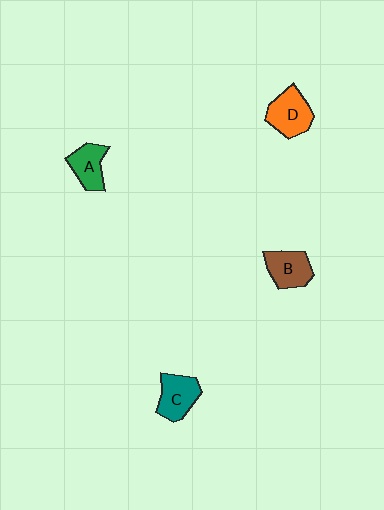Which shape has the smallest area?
Shape A (green).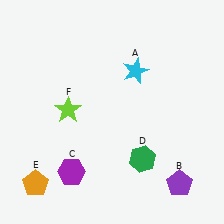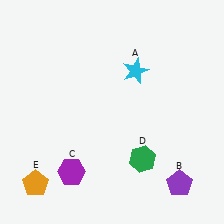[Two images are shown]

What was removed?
The lime star (F) was removed in Image 2.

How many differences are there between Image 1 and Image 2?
There is 1 difference between the two images.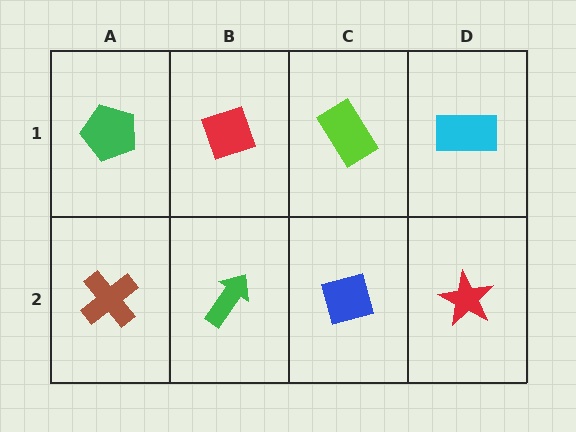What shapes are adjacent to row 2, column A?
A green pentagon (row 1, column A), a green arrow (row 2, column B).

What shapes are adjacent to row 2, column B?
A red diamond (row 1, column B), a brown cross (row 2, column A), a blue diamond (row 2, column C).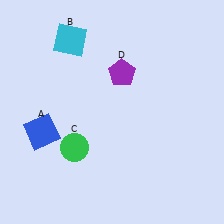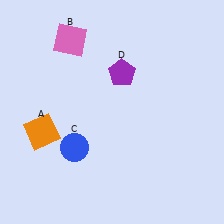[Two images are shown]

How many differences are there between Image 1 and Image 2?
There are 3 differences between the two images.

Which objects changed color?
A changed from blue to orange. B changed from cyan to pink. C changed from green to blue.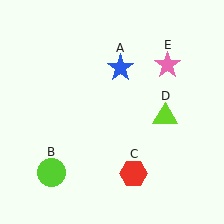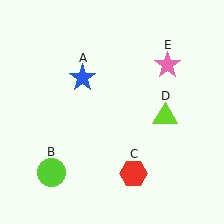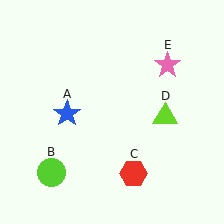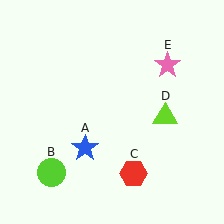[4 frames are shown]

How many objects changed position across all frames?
1 object changed position: blue star (object A).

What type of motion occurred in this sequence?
The blue star (object A) rotated counterclockwise around the center of the scene.